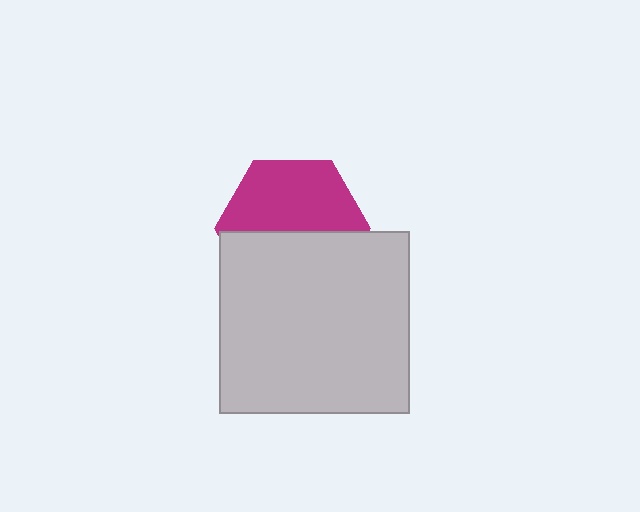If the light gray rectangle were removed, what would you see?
You would see the complete magenta hexagon.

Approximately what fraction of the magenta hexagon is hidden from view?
Roughly 46% of the magenta hexagon is hidden behind the light gray rectangle.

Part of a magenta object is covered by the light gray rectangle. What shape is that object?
It is a hexagon.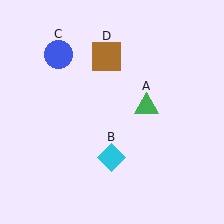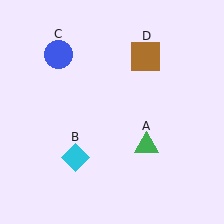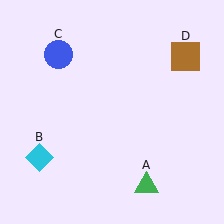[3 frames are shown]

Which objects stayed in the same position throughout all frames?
Blue circle (object C) remained stationary.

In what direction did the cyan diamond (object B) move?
The cyan diamond (object B) moved left.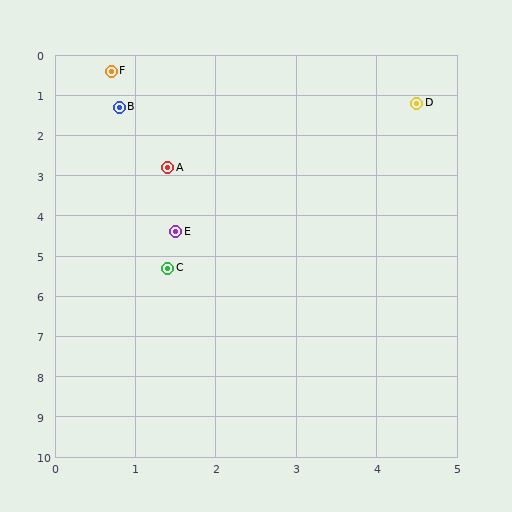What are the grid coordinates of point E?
Point E is at approximately (1.5, 4.4).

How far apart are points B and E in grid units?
Points B and E are about 3.2 grid units apart.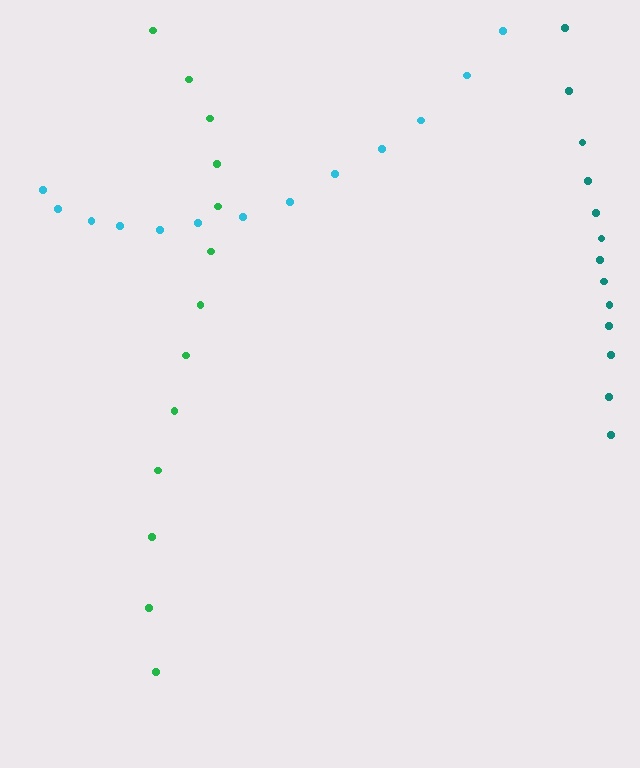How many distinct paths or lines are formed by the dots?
There are 3 distinct paths.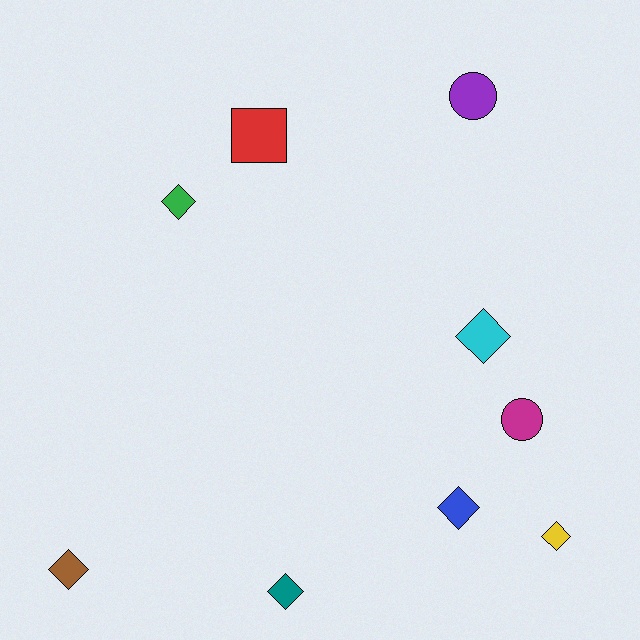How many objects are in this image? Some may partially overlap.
There are 9 objects.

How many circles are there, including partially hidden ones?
There are 2 circles.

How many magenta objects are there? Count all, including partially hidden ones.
There is 1 magenta object.